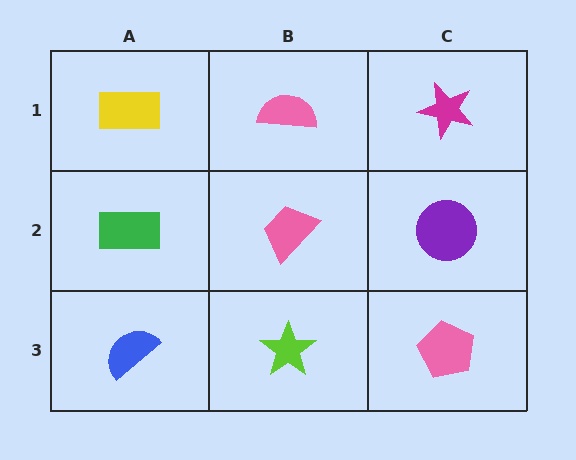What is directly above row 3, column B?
A pink trapezoid.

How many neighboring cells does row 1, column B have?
3.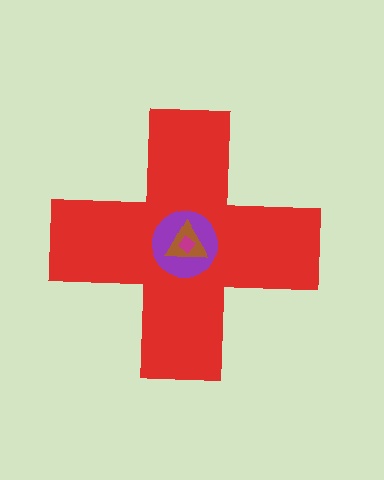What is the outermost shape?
The red cross.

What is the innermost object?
The magenta diamond.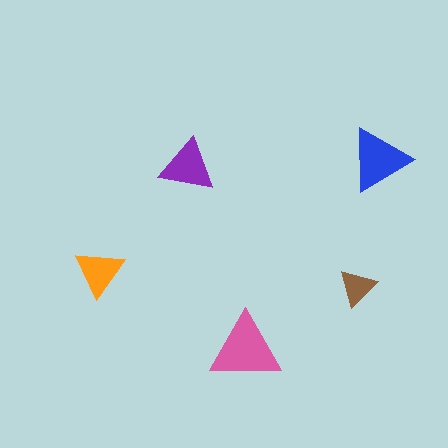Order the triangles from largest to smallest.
the pink one, the blue one, the purple one, the orange one, the brown one.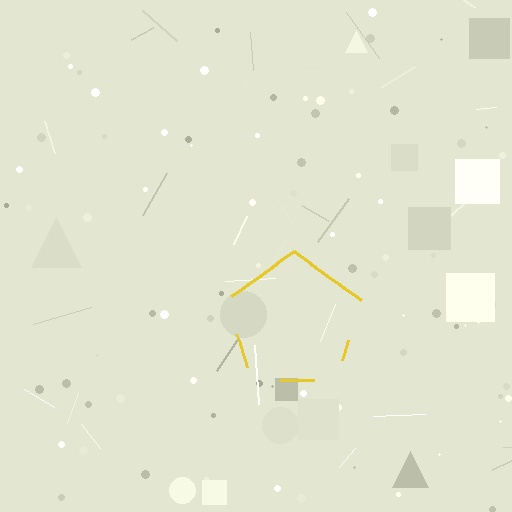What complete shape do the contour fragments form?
The contour fragments form a pentagon.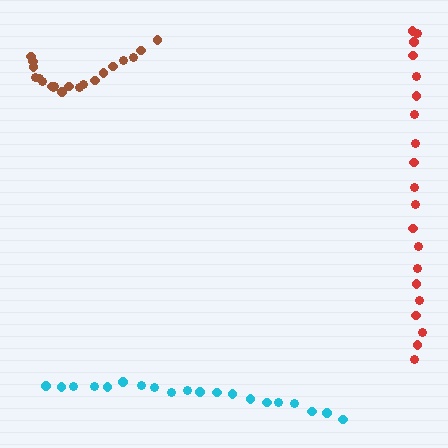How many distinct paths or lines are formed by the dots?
There are 3 distinct paths.